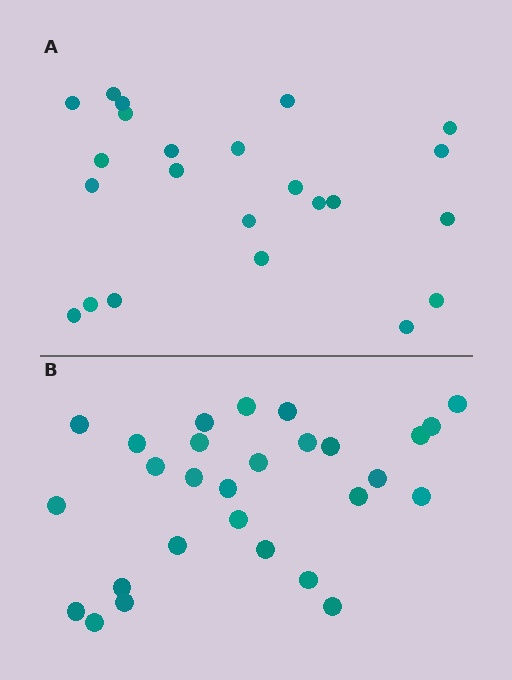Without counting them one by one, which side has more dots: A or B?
Region B (the bottom region) has more dots.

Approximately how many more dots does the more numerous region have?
Region B has about 5 more dots than region A.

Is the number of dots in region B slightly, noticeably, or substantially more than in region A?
Region B has only slightly more — the two regions are fairly close. The ratio is roughly 1.2 to 1.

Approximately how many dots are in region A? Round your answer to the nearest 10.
About 20 dots. (The exact count is 23, which rounds to 20.)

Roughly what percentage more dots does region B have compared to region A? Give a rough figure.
About 20% more.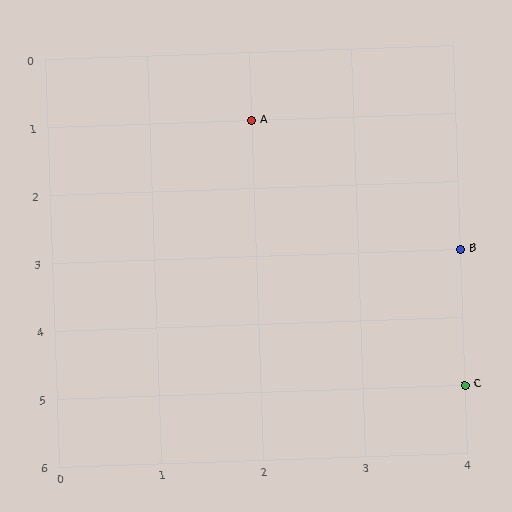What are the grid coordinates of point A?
Point A is at grid coordinates (2, 1).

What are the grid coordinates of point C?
Point C is at grid coordinates (4, 5).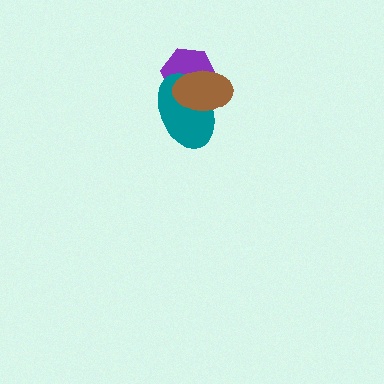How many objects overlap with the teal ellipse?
2 objects overlap with the teal ellipse.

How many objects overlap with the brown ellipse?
2 objects overlap with the brown ellipse.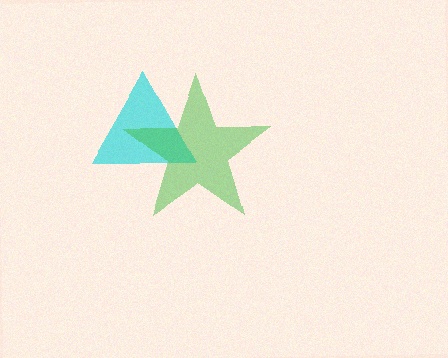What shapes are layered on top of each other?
The layered shapes are: a cyan triangle, a green star.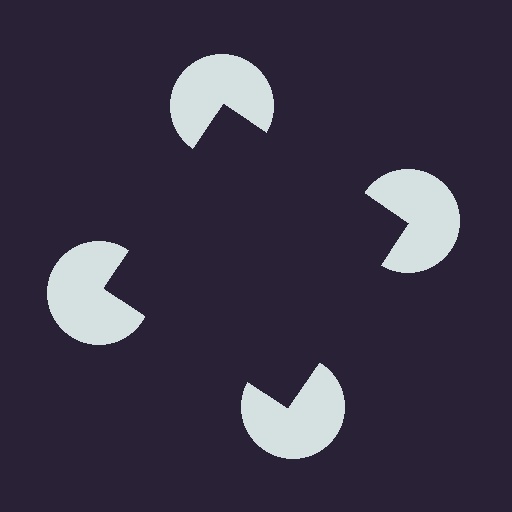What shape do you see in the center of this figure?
An illusory square — its edges are inferred from the aligned wedge cuts in the pac-man discs, not physically drawn.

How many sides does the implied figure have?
4 sides.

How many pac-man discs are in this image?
There are 4 — one at each vertex of the illusory square.